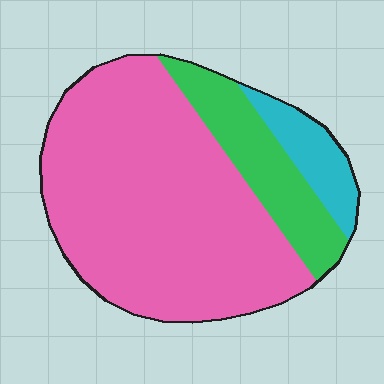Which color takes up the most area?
Pink, at roughly 70%.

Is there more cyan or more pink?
Pink.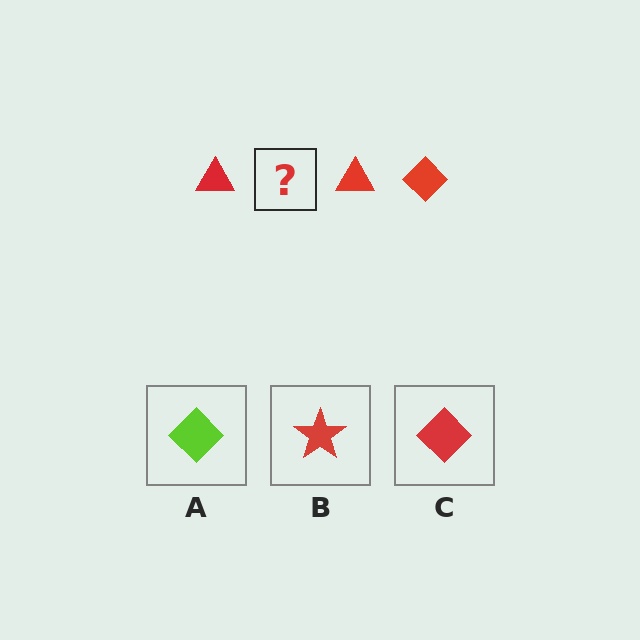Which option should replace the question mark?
Option C.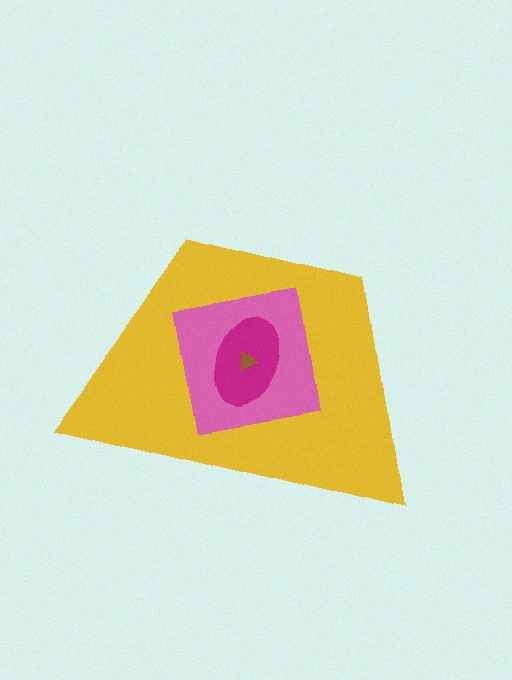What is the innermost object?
The brown triangle.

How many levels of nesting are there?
4.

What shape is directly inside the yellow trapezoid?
The pink square.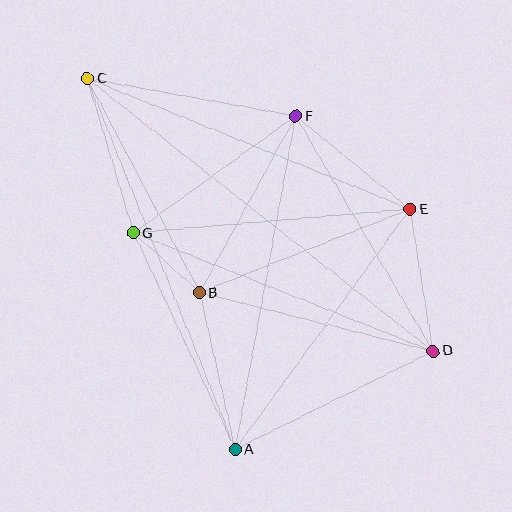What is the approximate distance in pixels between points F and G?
The distance between F and G is approximately 200 pixels.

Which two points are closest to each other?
Points B and G are closest to each other.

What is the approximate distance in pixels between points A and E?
The distance between A and E is approximately 297 pixels.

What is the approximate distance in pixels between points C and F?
The distance between C and F is approximately 212 pixels.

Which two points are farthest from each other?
Points C and D are farthest from each other.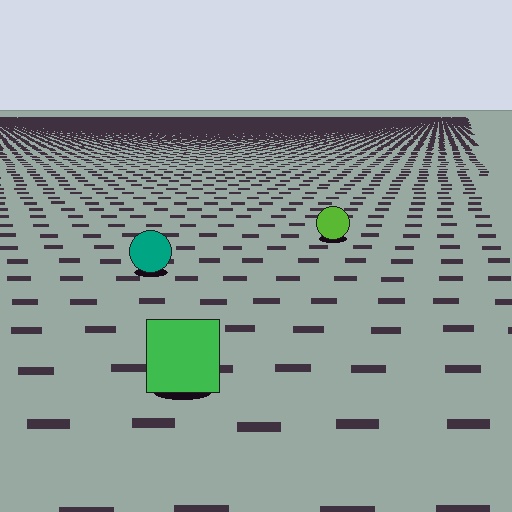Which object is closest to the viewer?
The green square is closest. The texture marks near it are larger and more spread out.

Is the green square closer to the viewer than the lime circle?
Yes. The green square is closer — you can tell from the texture gradient: the ground texture is coarser near it.